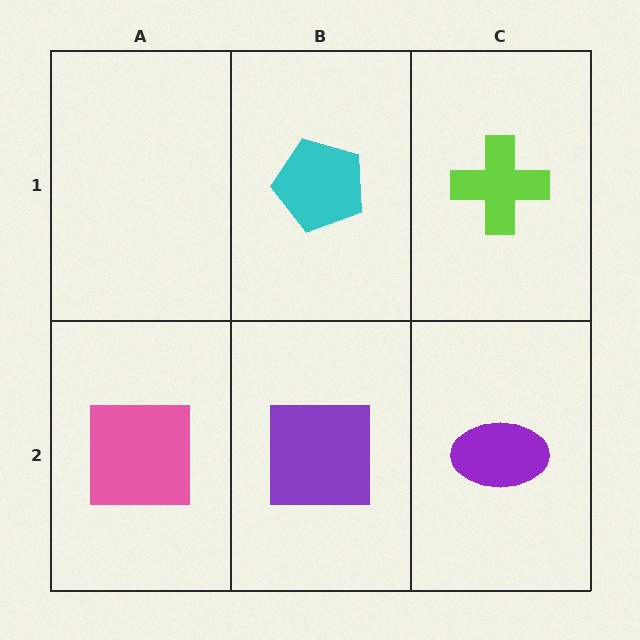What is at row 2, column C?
A purple ellipse.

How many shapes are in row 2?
3 shapes.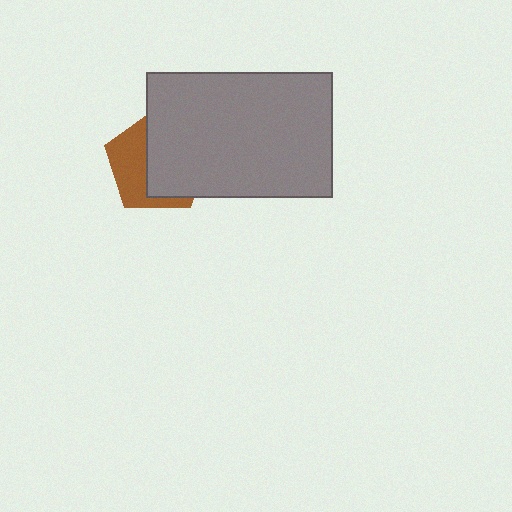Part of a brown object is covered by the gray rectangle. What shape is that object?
It is a pentagon.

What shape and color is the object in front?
The object in front is a gray rectangle.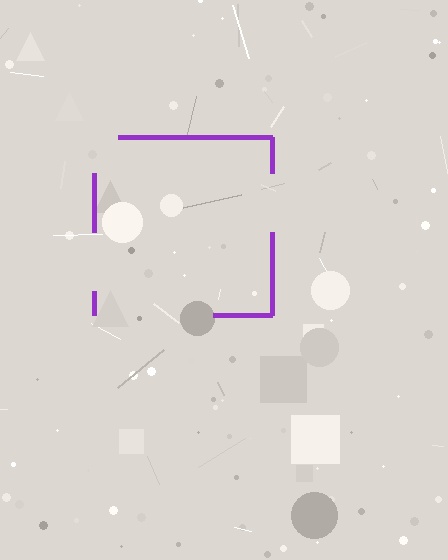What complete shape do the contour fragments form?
The contour fragments form a square.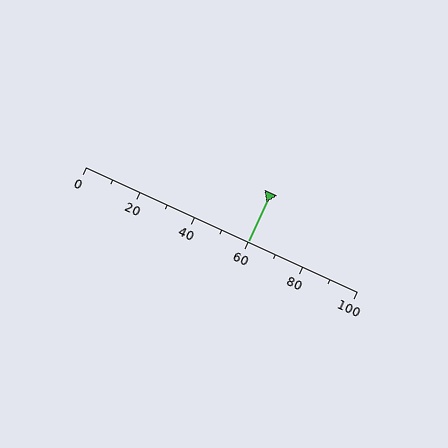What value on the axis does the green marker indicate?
The marker indicates approximately 60.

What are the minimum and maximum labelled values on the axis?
The axis runs from 0 to 100.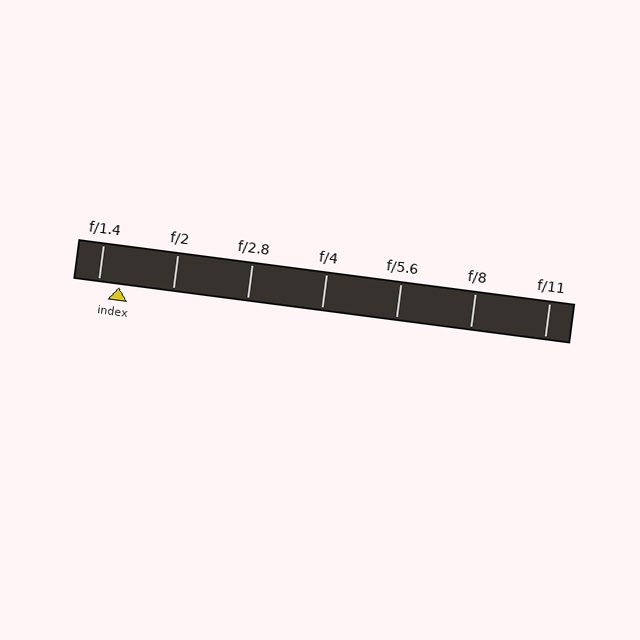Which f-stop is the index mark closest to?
The index mark is closest to f/1.4.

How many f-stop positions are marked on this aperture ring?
There are 7 f-stop positions marked.